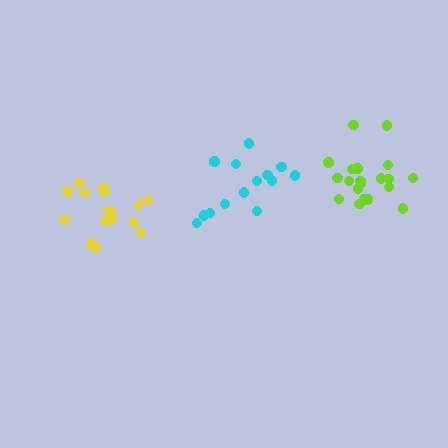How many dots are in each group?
Group 1: 14 dots, Group 2: 20 dots, Group 3: 18 dots (52 total).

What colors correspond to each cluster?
The clusters are colored: cyan, lime, yellow.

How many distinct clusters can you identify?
There are 3 distinct clusters.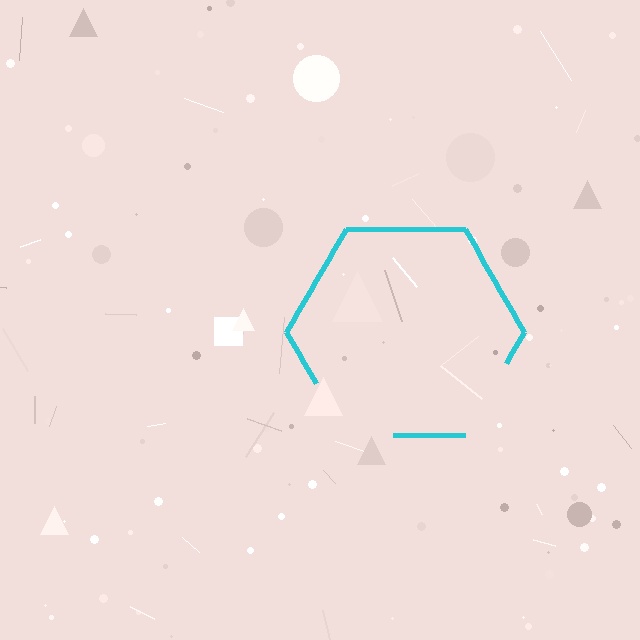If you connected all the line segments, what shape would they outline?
They would outline a hexagon.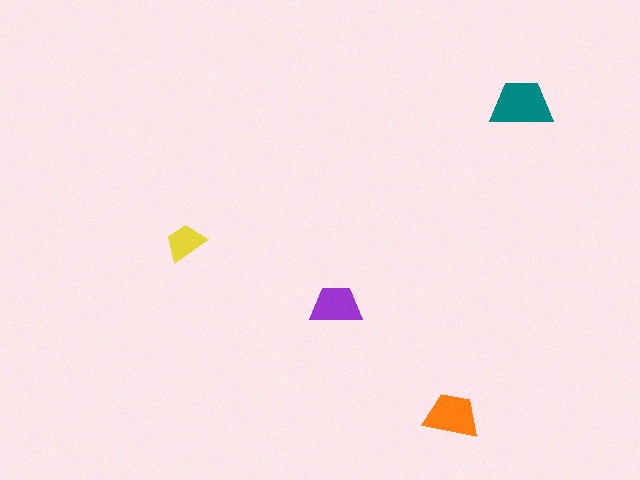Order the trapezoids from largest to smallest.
the teal one, the orange one, the purple one, the yellow one.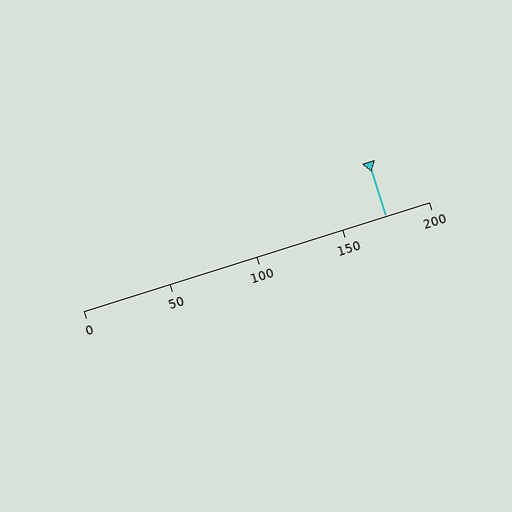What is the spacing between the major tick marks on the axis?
The major ticks are spaced 50 apart.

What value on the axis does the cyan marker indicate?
The marker indicates approximately 175.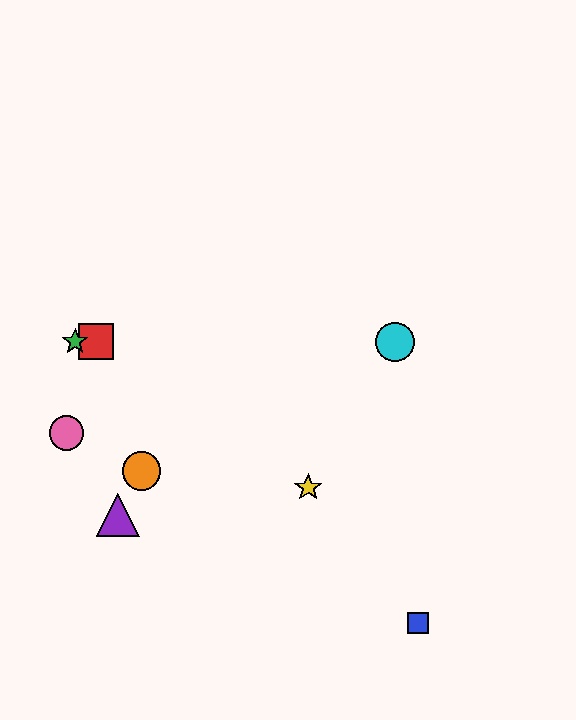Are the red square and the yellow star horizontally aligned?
No, the red square is at y≈342 and the yellow star is at y≈487.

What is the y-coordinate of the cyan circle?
The cyan circle is at y≈342.